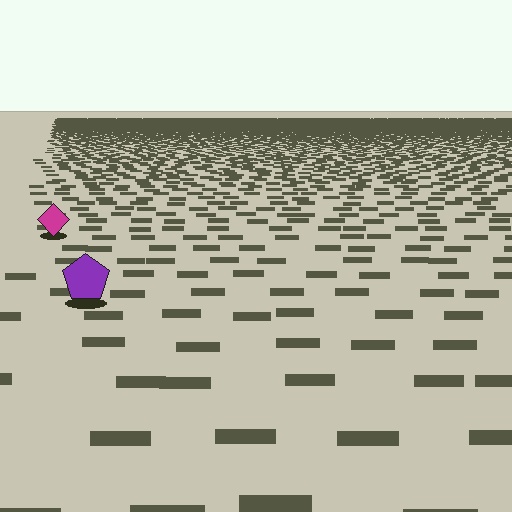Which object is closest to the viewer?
The purple pentagon is closest. The texture marks near it are larger and more spread out.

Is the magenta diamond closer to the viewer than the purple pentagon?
No. The purple pentagon is closer — you can tell from the texture gradient: the ground texture is coarser near it.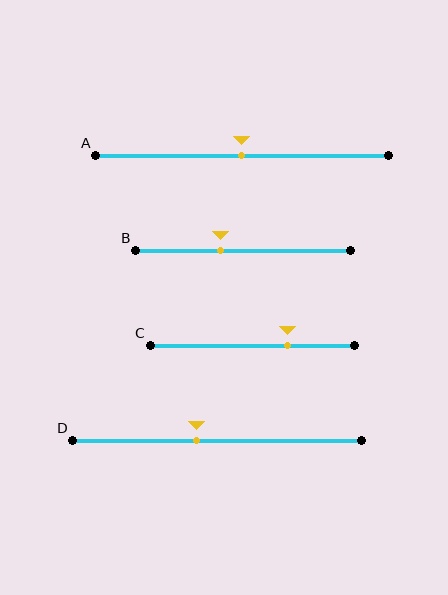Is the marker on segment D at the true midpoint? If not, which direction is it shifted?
No, the marker on segment D is shifted to the left by about 7% of the segment length.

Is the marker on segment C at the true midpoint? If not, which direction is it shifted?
No, the marker on segment C is shifted to the right by about 17% of the segment length.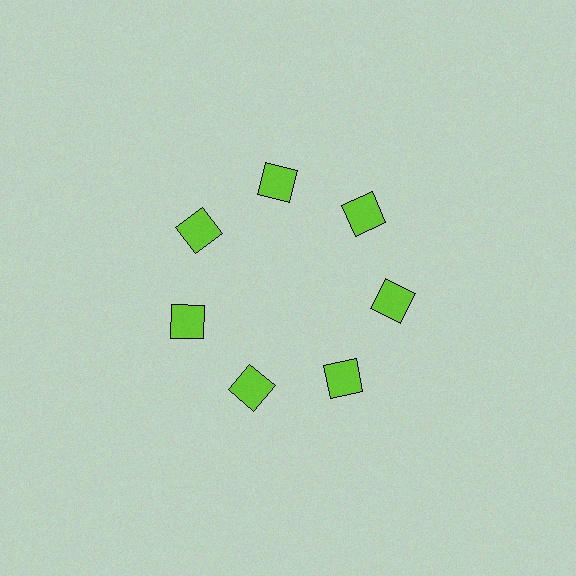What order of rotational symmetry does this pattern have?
This pattern has 7-fold rotational symmetry.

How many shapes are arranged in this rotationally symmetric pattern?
There are 7 shapes, arranged in 7 groups of 1.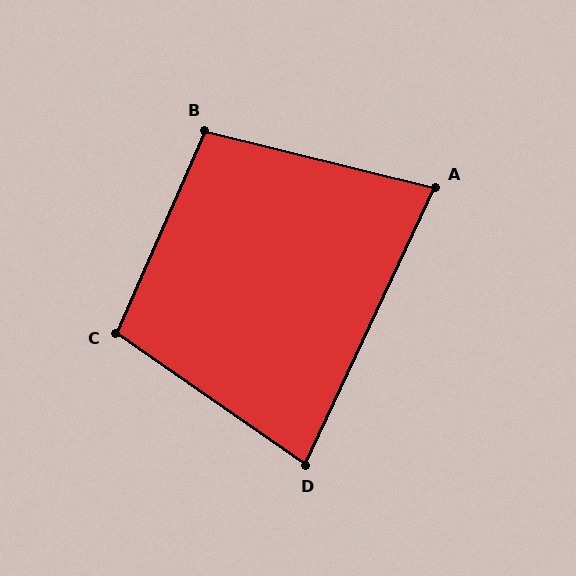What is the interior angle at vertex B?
Approximately 100 degrees (obtuse).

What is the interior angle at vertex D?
Approximately 80 degrees (acute).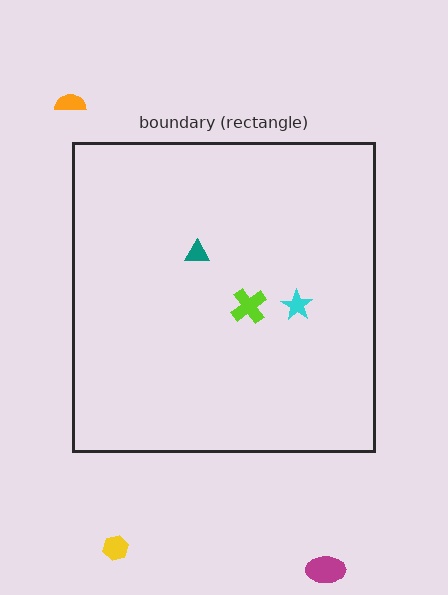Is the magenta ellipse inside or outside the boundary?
Outside.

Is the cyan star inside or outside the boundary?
Inside.